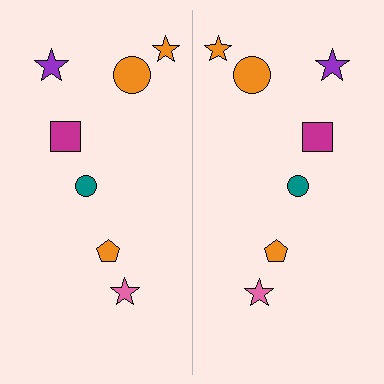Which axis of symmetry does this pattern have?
The pattern has a vertical axis of symmetry running through the center of the image.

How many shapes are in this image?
There are 14 shapes in this image.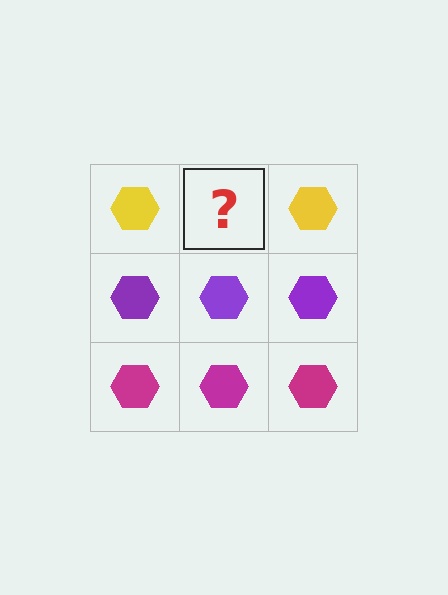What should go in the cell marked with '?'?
The missing cell should contain a yellow hexagon.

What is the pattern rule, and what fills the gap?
The rule is that each row has a consistent color. The gap should be filled with a yellow hexagon.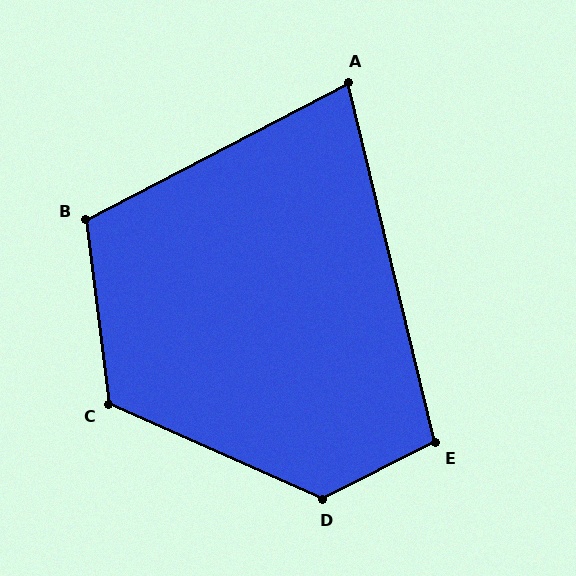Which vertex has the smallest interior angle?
A, at approximately 76 degrees.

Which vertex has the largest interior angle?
D, at approximately 130 degrees.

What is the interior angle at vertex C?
Approximately 121 degrees (obtuse).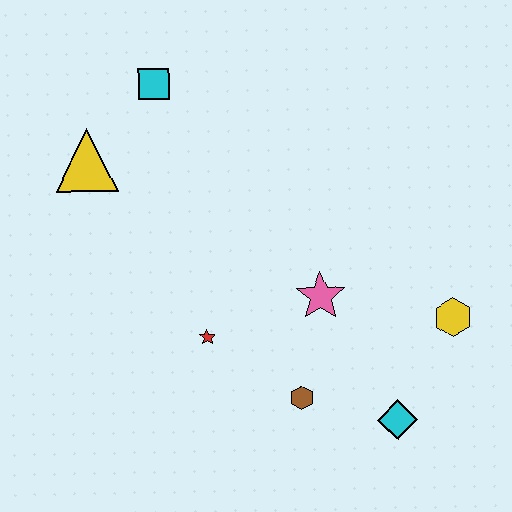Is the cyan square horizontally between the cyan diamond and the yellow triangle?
Yes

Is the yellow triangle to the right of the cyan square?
No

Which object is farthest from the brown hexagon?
The cyan square is farthest from the brown hexagon.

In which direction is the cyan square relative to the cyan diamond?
The cyan square is above the cyan diamond.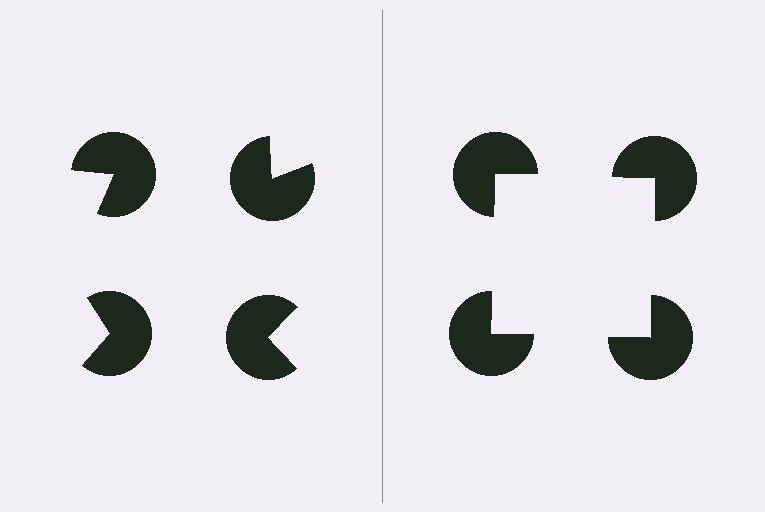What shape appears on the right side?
An illusory square.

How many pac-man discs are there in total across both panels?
8 — 4 on each side.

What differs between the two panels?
The pac-man discs are positioned identically on both sides; only the wedge orientations differ. On the right they align to a square; on the left they are misaligned.